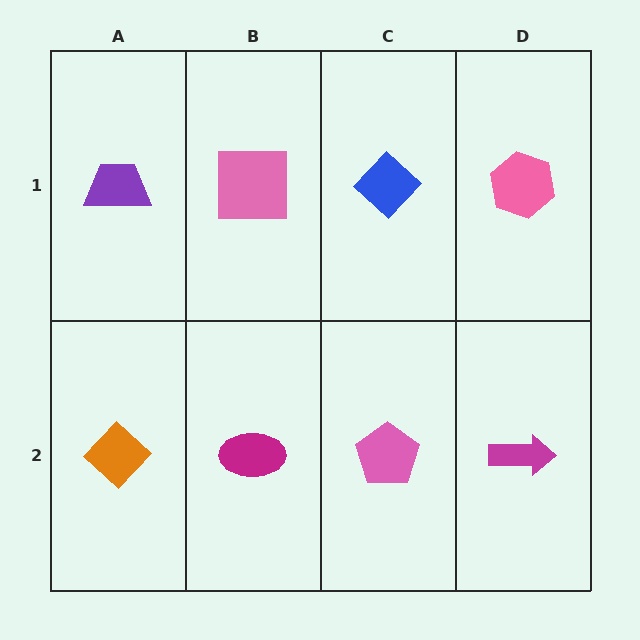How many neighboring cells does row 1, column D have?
2.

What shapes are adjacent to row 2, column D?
A pink hexagon (row 1, column D), a pink pentagon (row 2, column C).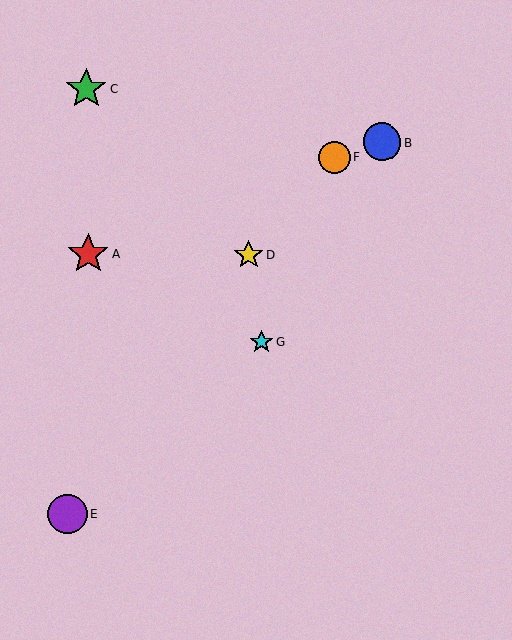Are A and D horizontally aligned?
Yes, both are at y≈255.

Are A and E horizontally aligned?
No, A is at y≈255 and E is at y≈514.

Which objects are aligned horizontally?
Objects A, D are aligned horizontally.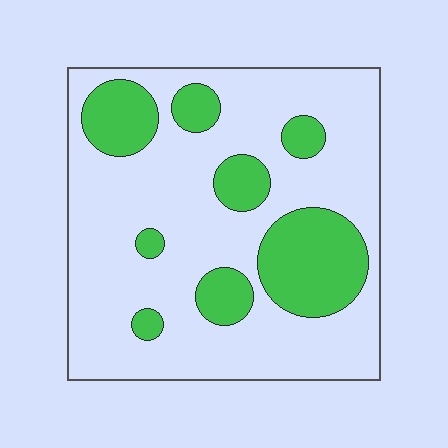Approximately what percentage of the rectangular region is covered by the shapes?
Approximately 25%.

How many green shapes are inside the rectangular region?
8.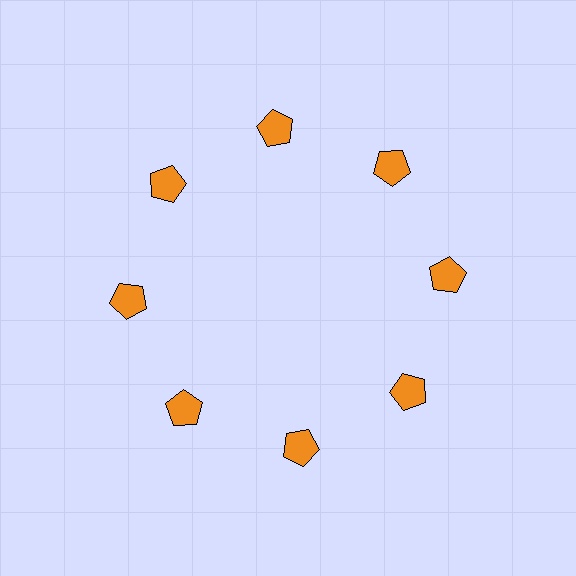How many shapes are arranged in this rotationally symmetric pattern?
There are 8 shapes, arranged in 8 groups of 1.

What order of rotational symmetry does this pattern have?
This pattern has 8-fold rotational symmetry.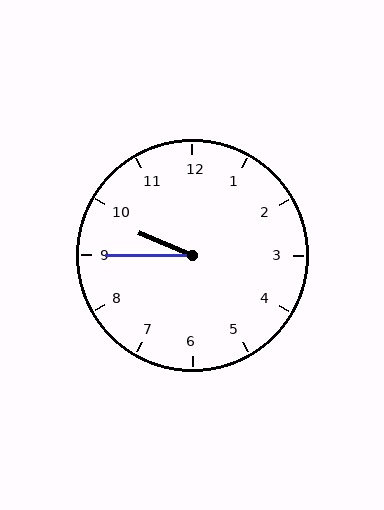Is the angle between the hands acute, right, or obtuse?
It is acute.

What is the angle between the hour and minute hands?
Approximately 22 degrees.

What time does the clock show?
9:45.